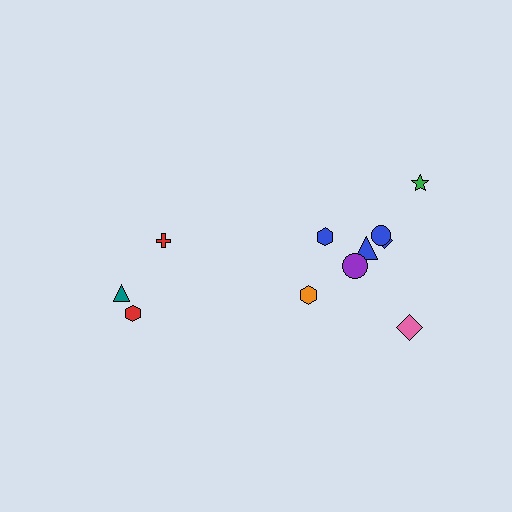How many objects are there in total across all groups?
There are 11 objects.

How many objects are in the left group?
There are 3 objects.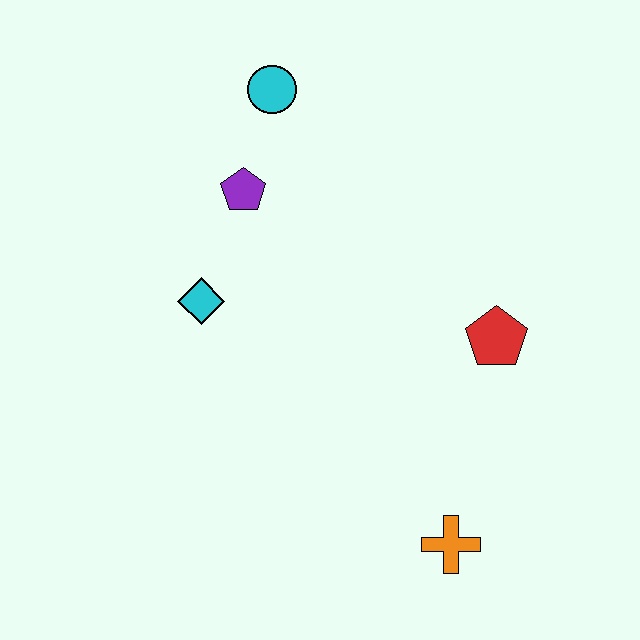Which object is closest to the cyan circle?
The purple pentagon is closest to the cyan circle.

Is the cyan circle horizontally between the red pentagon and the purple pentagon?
Yes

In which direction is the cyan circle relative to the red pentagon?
The cyan circle is above the red pentagon.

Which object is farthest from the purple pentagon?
The orange cross is farthest from the purple pentagon.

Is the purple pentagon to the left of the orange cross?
Yes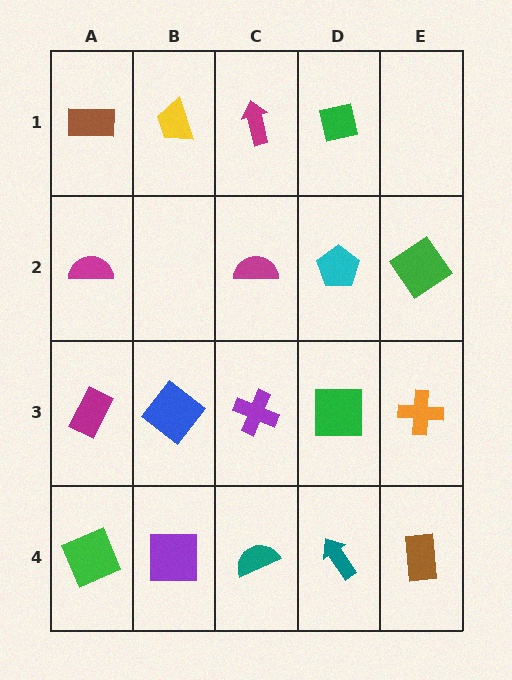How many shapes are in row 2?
4 shapes.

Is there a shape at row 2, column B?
No, that cell is empty.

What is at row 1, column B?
A yellow trapezoid.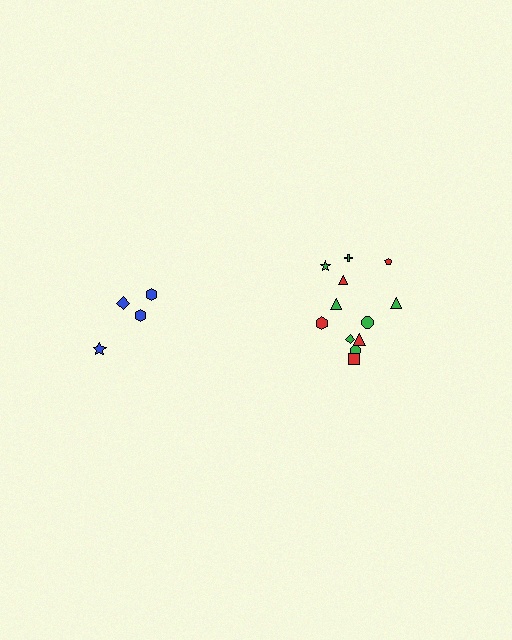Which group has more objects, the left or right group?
The right group.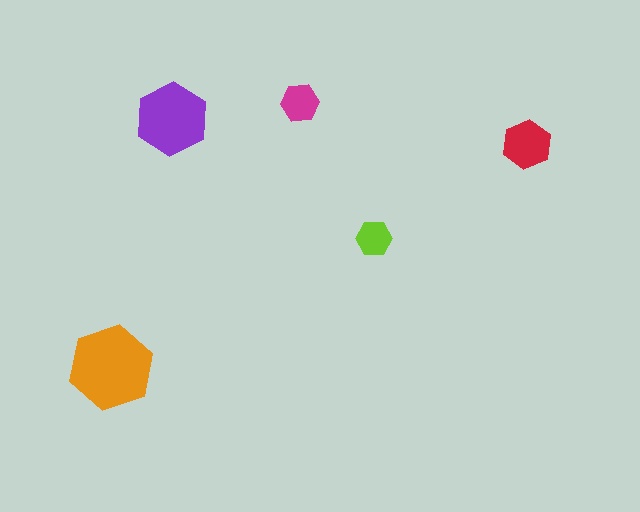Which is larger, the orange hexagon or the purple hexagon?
The orange one.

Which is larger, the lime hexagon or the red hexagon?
The red one.